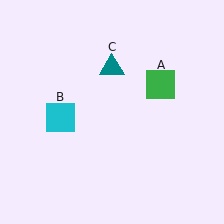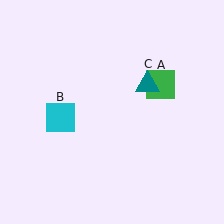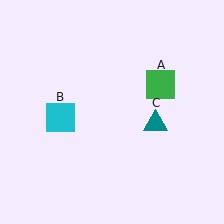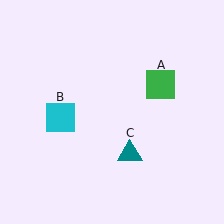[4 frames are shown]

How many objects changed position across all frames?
1 object changed position: teal triangle (object C).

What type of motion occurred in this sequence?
The teal triangle (object C) rotated clockwise around the center of the scene.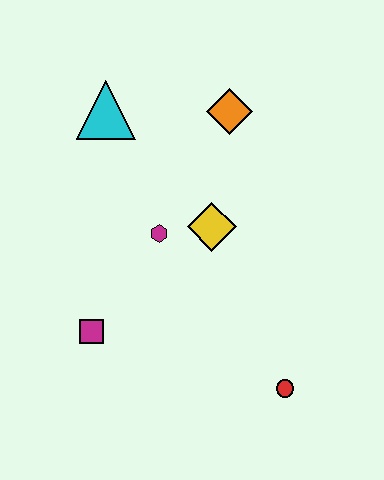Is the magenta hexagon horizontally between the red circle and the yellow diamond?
No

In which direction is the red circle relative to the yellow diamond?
The red circle is below the yellow diamond.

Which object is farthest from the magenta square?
The orange diamond is farthest from the magenta square.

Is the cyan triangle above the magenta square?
Yes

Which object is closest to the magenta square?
The magenta hexagon is closest to the magenta square.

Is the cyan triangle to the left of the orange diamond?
Yes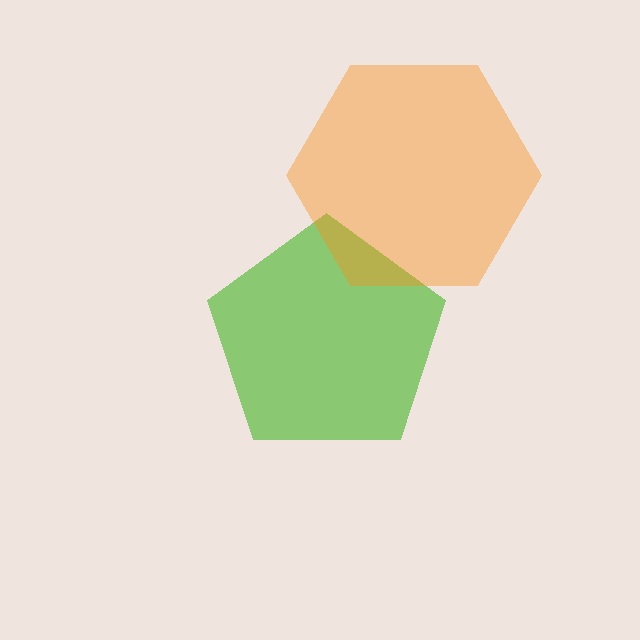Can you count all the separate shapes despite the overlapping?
Yes, there are 2 separate shapes.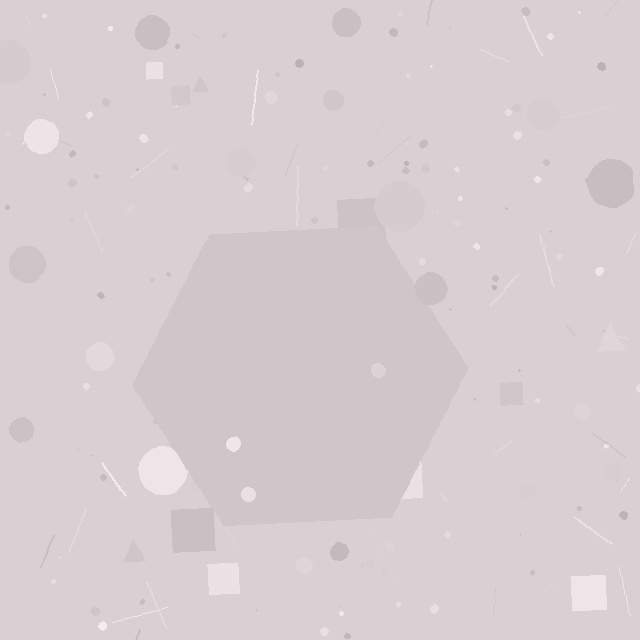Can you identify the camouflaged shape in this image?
The camouflaged shape is a hexagon.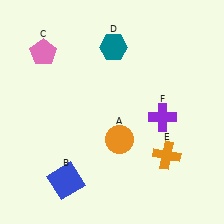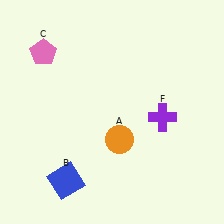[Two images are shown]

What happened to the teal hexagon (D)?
The teal hexagon (D) was removed in Image 2. It was in the top-right area of Image 1.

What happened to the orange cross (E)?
The orange cross (E) was removed in Image 2. It was in the bottom-right area of Image 1.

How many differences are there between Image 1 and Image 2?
There are 2 differences between the two images.